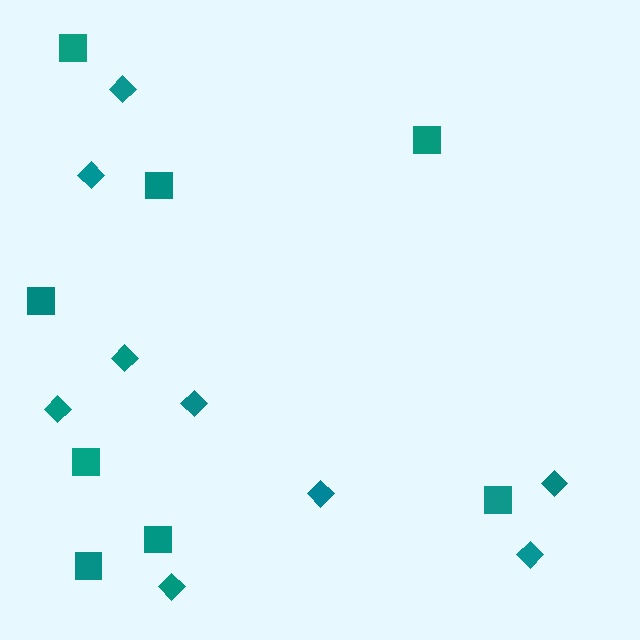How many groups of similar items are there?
There are 2 groups: one group of diamonds (9) and one group of squares (8).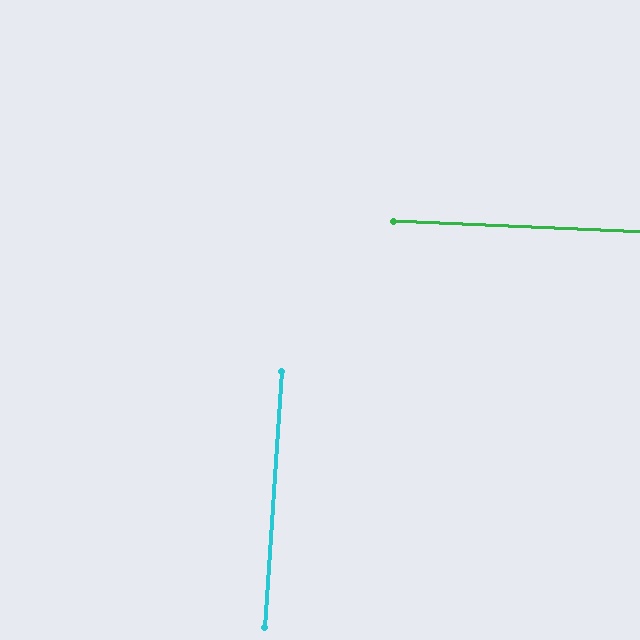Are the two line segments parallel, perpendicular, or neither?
Perpendicular — they meet at approximately 89°.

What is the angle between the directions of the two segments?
Approximately 89 degrees.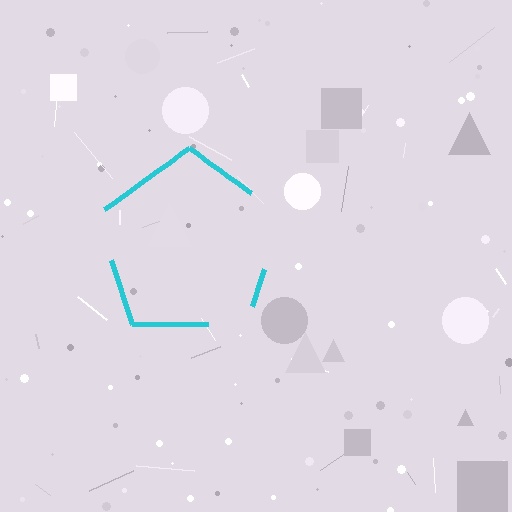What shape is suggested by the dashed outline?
The dashed outline suggests a pentagon.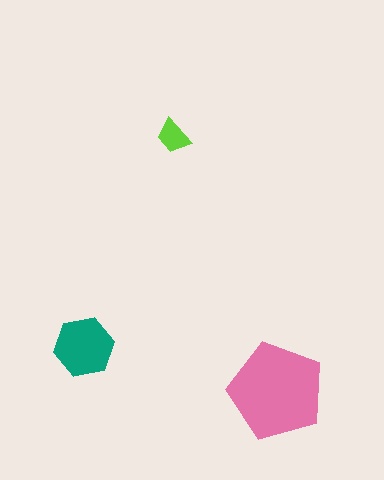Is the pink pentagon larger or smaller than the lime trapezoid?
Larger.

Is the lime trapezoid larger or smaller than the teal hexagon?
Smaller.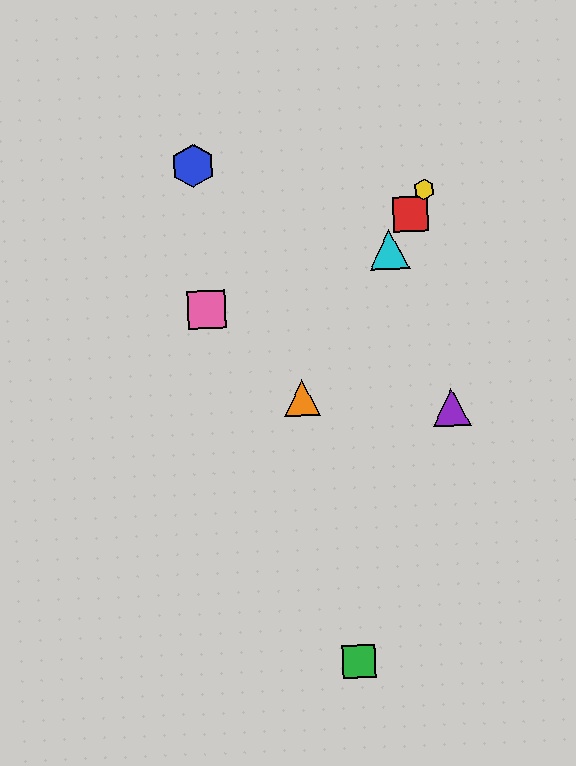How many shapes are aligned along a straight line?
4 shapes (the red square, the yellow hexagon, the orange triangle, the cyan triangle) are aligned along a straight line.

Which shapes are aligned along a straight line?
The red square, the yellow hexagon, the orange triangle, the cyan triangle are aligned along a straight line.